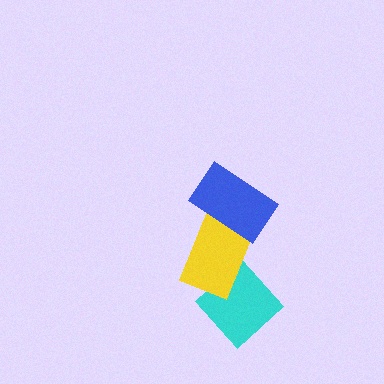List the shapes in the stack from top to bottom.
From top to bottom: the blue rectangle, the yellow rectangle, the cyan diamond.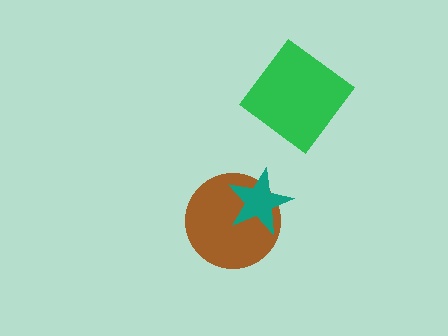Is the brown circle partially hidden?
Yes, it is partially covered by another shape.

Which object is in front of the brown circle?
The teal star is in front of the brown circle.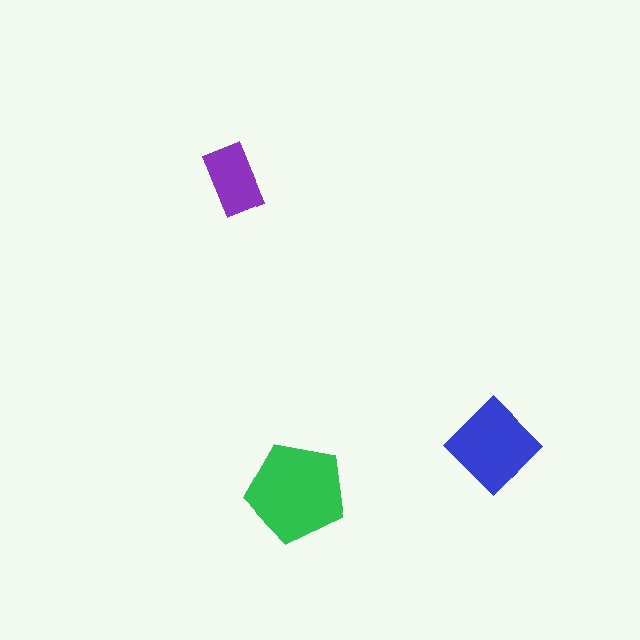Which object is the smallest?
The purple rectangle.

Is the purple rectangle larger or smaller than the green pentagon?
Smaller.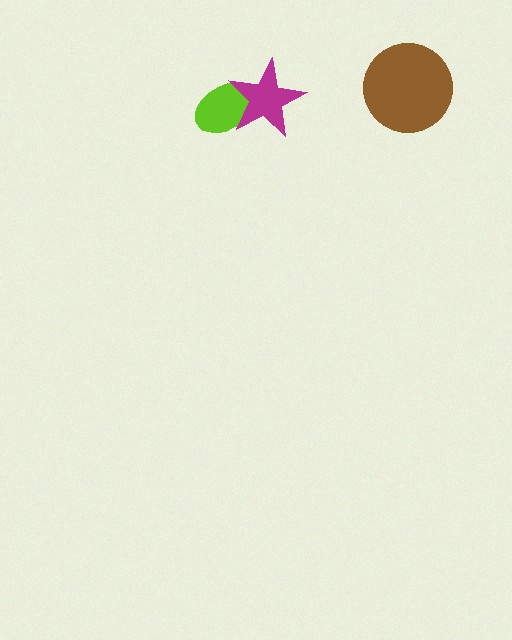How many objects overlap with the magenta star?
1 object overlaps with the magenta star.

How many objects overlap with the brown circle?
0 objects overlap with the brown circle.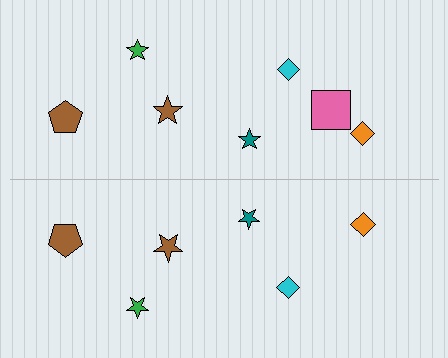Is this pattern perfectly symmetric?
No, the pattern is not perfectly symmetric. A pink square is missing from the bottom side.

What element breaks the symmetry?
A pink square is missing from the bottom side.